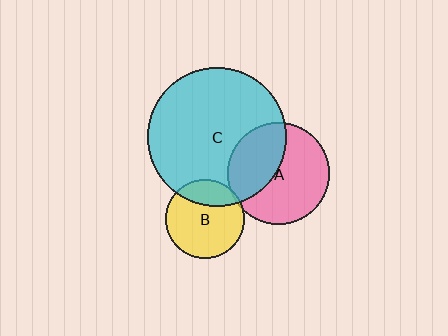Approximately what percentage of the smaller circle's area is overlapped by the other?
Approximately 5%.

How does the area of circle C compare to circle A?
Approximately 1.9 times.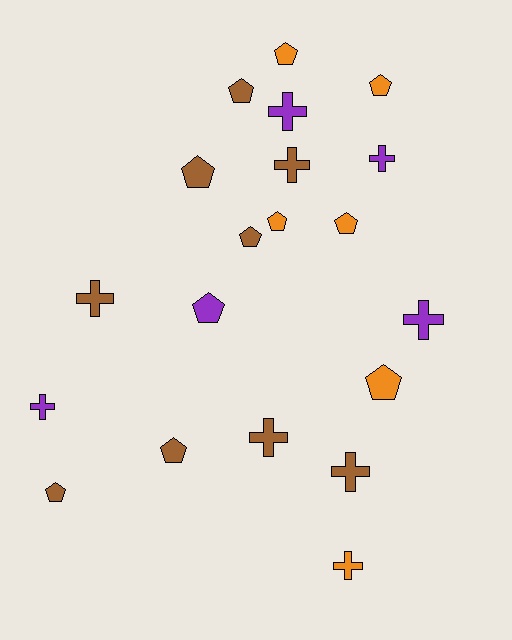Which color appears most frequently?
Brown, with 9 objects.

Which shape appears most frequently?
Pentagon, with 11 objects.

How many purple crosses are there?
There are 4 purple crosses.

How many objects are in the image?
There are 20 objects.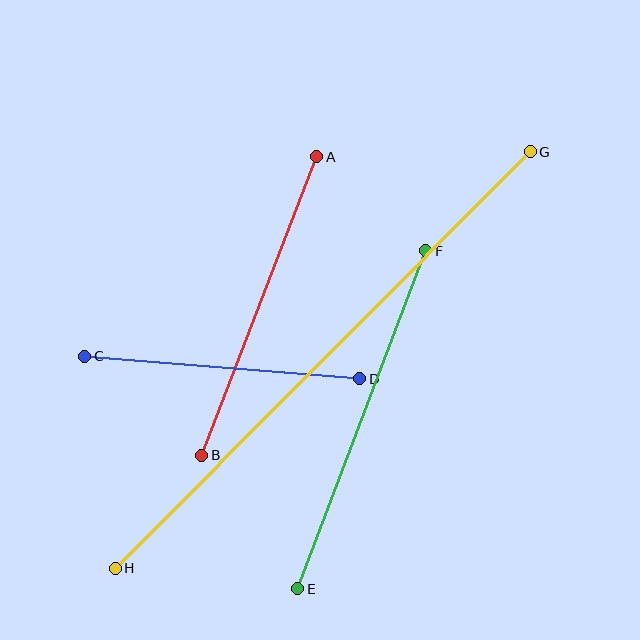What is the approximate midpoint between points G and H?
The midpoint is at approximately (323, 360) pixels.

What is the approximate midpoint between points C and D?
The midpoint is at approximately (222, 368) pixels.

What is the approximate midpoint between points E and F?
The midpoint is at approximately (362, 420) pixels.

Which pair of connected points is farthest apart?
Points G and H are farthest apart.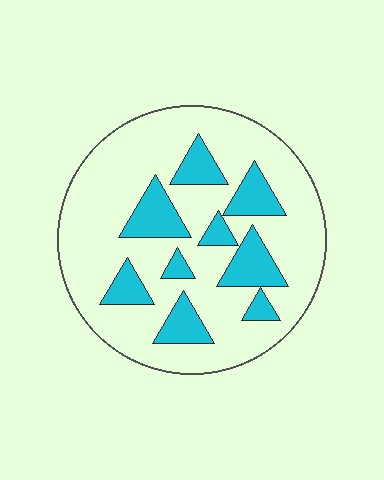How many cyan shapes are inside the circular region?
9.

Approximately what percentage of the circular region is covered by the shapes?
Approximately 25%.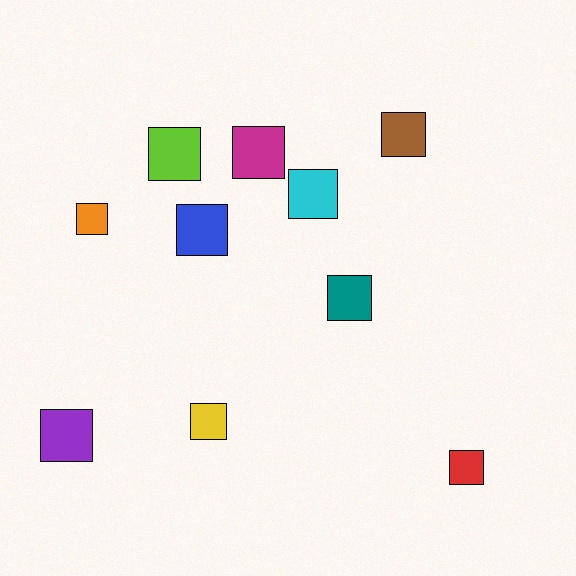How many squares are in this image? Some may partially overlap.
There are 10 squares.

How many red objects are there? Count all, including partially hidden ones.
There is 1 red object.